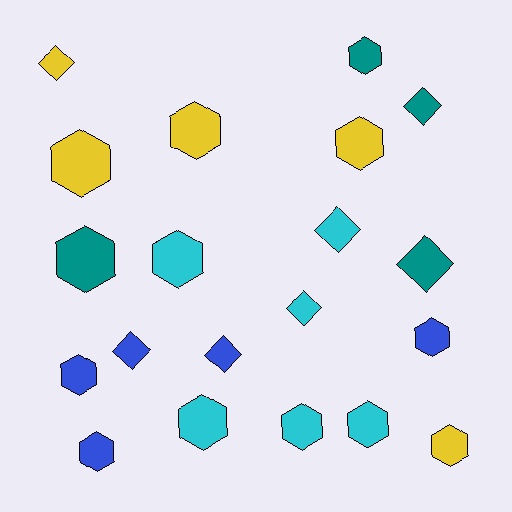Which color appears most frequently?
Cyan, with 6 objects.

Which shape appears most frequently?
Hexagon, with 13 objects.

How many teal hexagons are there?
There are 2 teal hexagons.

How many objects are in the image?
There are 20 objects.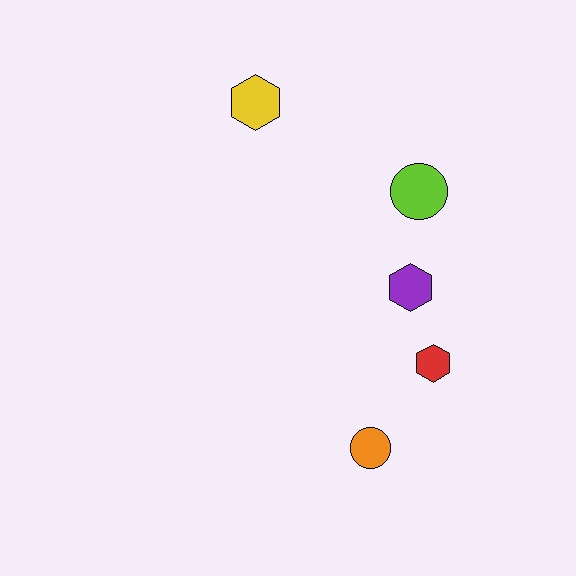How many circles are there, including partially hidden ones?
There are 2 circles.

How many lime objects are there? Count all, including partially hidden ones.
There is 1 lime object.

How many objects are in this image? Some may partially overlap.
There are 5 objects.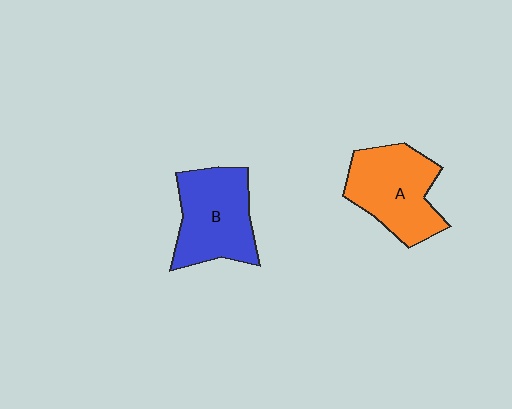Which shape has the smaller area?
Shape B (blue).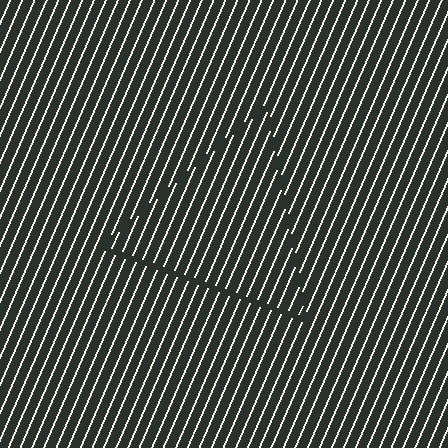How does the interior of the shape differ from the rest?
The interior of the shape contains the same grating, shifted by half a period — the contour is defined by the phase discontinuity where line-ends from the inner and outer gratings abut.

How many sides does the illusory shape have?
3 sides — the line-ends trace a triangle.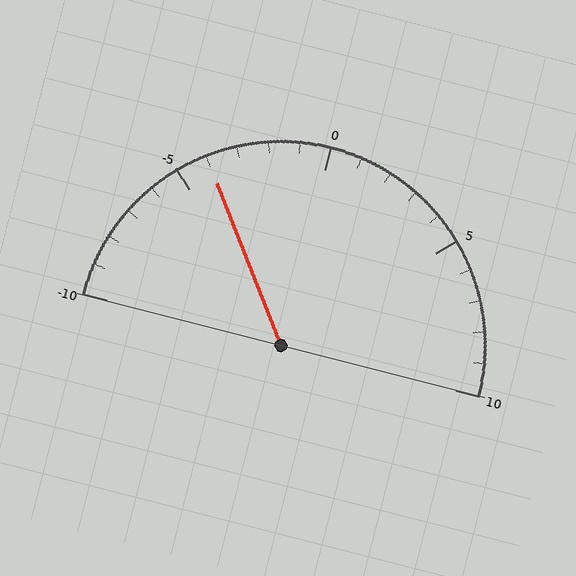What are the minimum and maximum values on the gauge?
The gauge ranges from -10 to 10.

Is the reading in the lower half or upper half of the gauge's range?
The reading is in the lower half of the range (-10 to 10).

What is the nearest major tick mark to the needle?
The nearest major tick mark is -5.